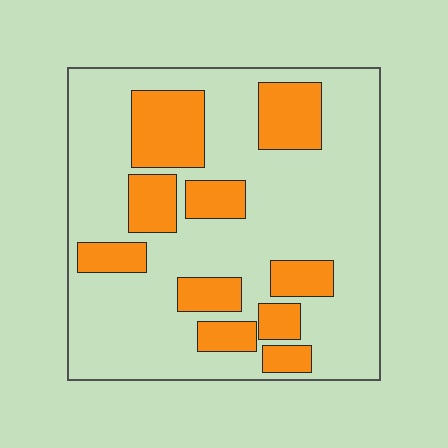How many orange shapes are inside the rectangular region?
10.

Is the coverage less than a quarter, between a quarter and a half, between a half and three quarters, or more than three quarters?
Between a quarter and a half.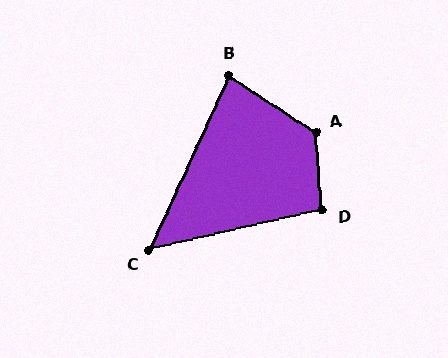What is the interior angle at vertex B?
Approximately 82 degrees (acute).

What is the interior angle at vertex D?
Approximately 98 degrees (obtuse).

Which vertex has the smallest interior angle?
C, at approximately 53 degrees.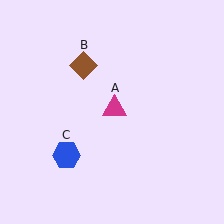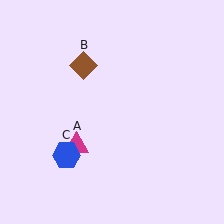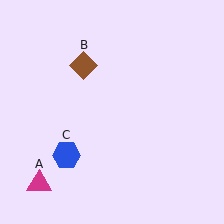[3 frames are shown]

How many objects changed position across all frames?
1 object changed position: magenta triangle (object A).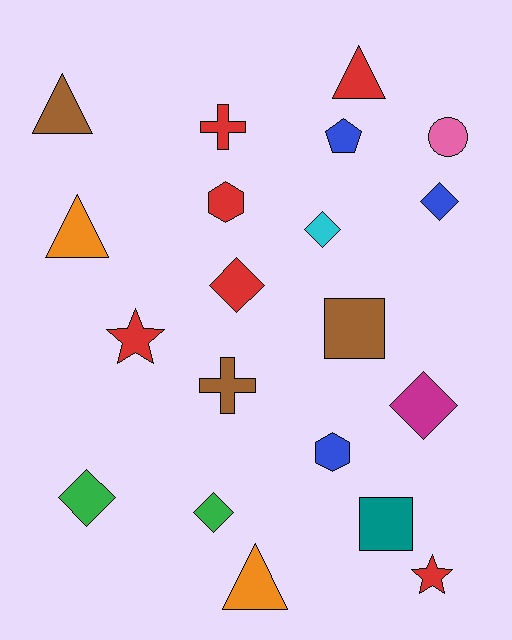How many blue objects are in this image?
There are 3 blue objects.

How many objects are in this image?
There are 20 objects.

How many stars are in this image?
There are 2 stars.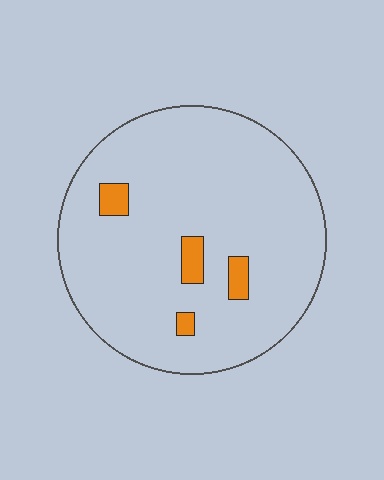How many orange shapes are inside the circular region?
4.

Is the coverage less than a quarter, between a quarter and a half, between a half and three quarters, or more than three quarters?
Less than a quarter.